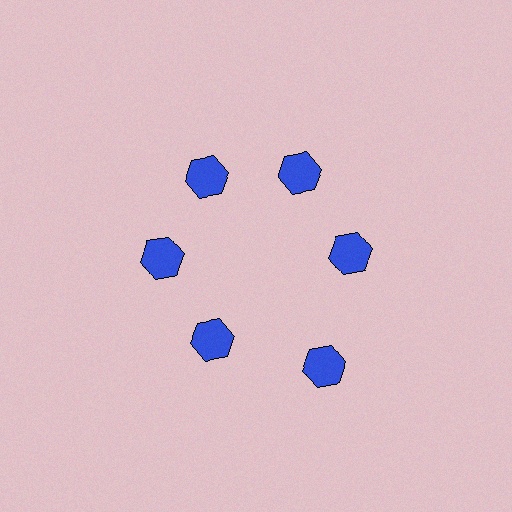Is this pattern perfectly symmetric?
No. The 6 blue hexagons are arranged in a ring, but one element near the 5 o'clock position is pushed outward from the center, breaking the 6-fold rotational symmetry.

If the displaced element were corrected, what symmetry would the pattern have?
It would have 6-fold rotational symmetry — the pattern would map onto itself every 60 degrees.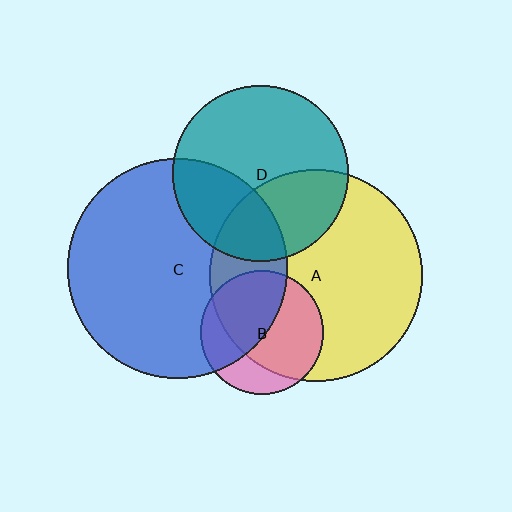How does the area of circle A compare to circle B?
Approximately 3.0 times.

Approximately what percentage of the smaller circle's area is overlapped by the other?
Approximately 30%.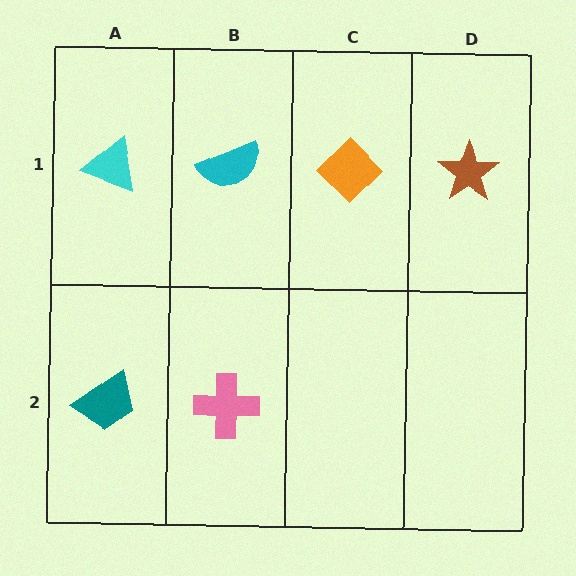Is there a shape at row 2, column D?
No, that cell is empty.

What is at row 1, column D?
A brown star.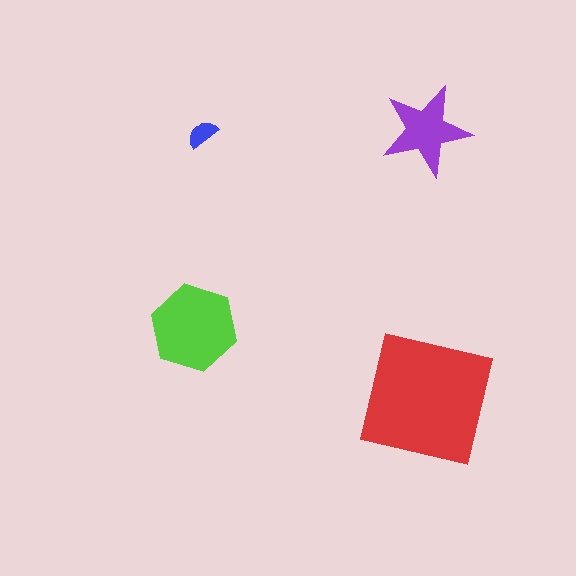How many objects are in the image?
There are 4 objects in the image.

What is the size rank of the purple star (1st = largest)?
3rd.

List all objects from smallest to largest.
The blue semicircle, the purple star, the lime hexagon, the red square.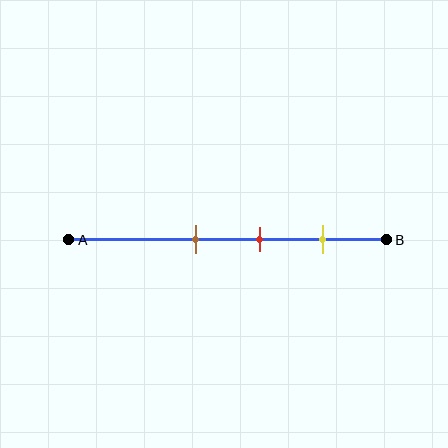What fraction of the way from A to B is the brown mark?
The brown mark is approximately 40% (0.4) of the way from A to B.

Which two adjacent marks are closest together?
The brown and red marks are the closest adjacent pair.